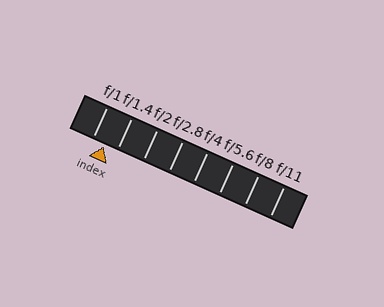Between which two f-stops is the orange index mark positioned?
The index mark is between f/1 and f/1.4.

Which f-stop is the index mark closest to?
The index mark is closest to f/1.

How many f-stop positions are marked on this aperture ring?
There are 8 f-stop positions marked.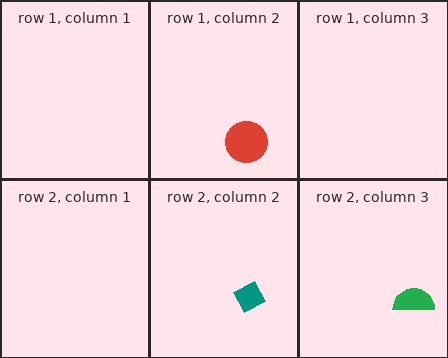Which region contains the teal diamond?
The row 2, column 2 region.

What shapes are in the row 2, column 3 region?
The green semicircle.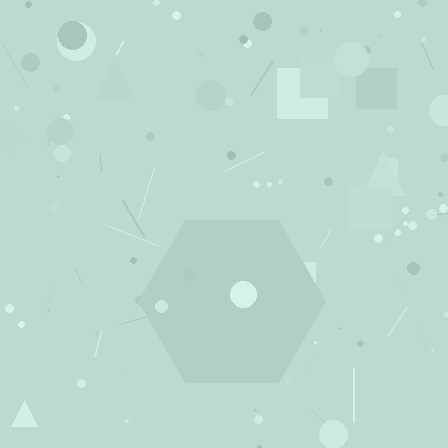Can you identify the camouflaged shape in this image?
The camouflaged shape is a hexagon.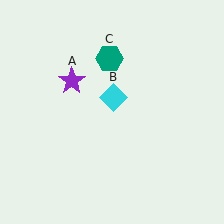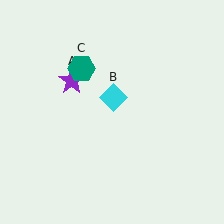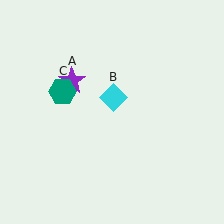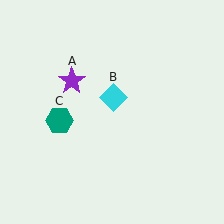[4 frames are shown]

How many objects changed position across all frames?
1 object changed position: teal hexagon (object C).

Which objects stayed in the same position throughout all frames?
Purple star (object A) and cyan diamond (object B) remained stationary.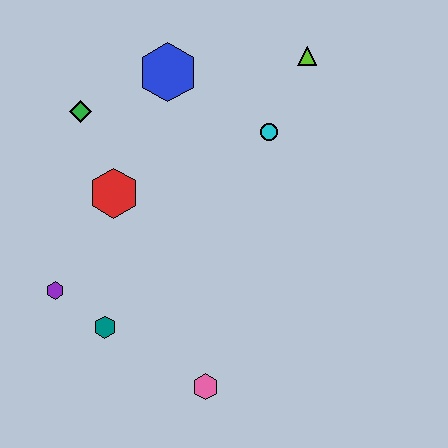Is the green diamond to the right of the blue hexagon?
No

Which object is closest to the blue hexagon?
The green diamond is closest to the blue hexagon.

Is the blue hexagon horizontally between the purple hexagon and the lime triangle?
Yes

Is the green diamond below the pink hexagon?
No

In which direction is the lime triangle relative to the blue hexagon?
The lime triangle is to the right of the blue hexagon.